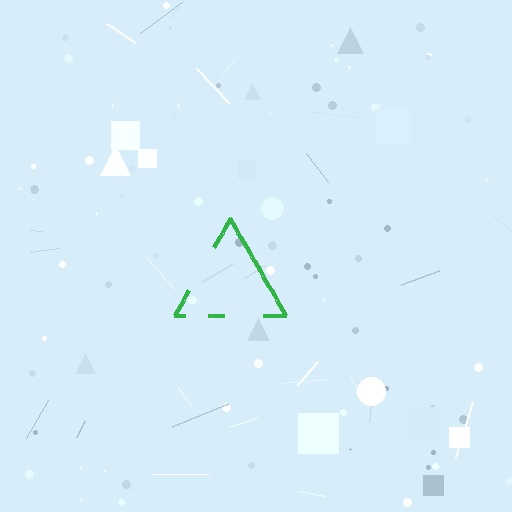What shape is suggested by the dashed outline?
The dashed outline suggests a triangle.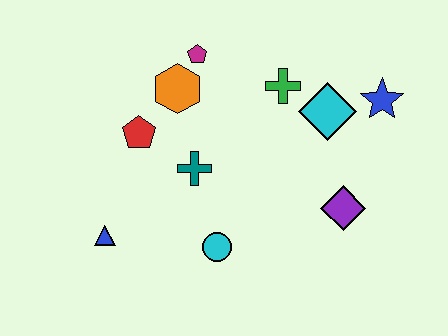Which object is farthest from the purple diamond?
The blue triangle is farthest from the purple diamond.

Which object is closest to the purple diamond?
The cyan diamond is closest to the purple diamond.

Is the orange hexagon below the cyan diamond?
No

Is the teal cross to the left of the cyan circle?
Yes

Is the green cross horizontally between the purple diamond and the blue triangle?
Yes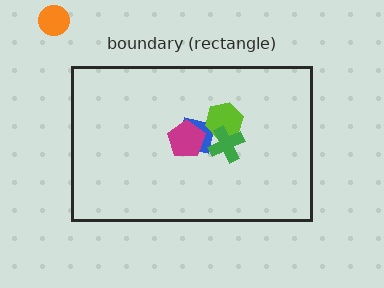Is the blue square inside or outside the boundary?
Inside.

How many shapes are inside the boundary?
4 inside, 1 outside.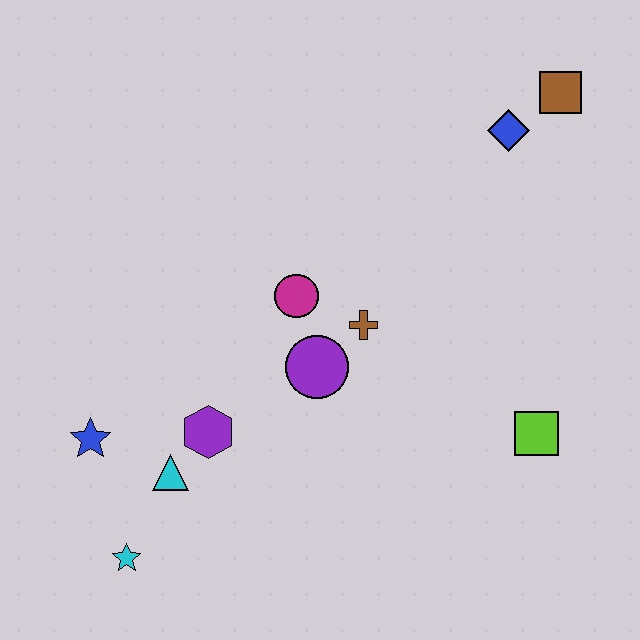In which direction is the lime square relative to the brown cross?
The lime square is to the right of the brown cross.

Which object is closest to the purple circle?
The brown cross is closest to the purple circle.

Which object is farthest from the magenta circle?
The brown square is farthest from the magenta circle.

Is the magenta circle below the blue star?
No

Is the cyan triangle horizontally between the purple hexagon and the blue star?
Yes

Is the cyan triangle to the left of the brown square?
Yes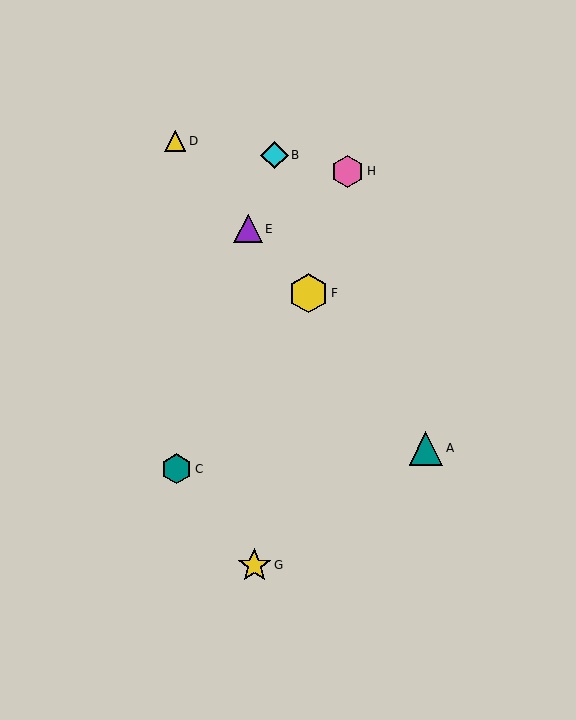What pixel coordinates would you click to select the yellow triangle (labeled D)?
Click at (175, 141) to select the yellow triangle D.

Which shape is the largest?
The yellow hexagon (labeled F) is the largest.